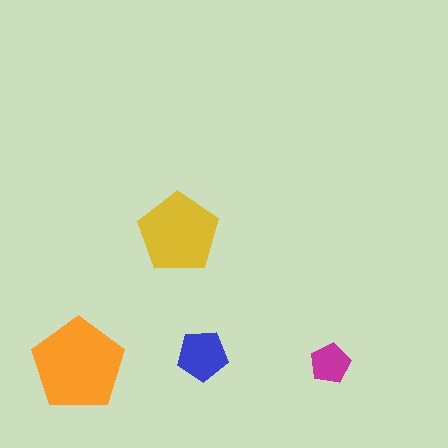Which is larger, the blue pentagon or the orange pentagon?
The orange one.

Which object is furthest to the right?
The magenta pentagon is rightmost.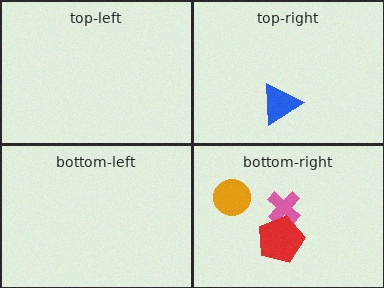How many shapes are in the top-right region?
1.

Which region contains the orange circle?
The bottom-right region.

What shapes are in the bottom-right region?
The pink cross, the orange circle, the red pentagon.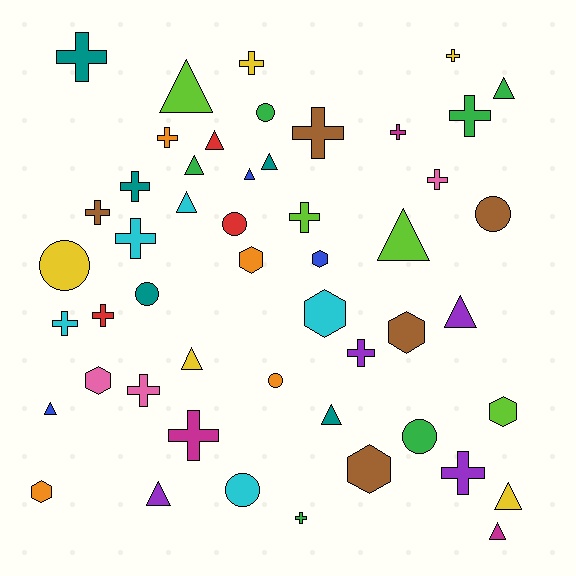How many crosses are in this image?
There are 19 crosses.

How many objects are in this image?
There are 50 objects.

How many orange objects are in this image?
There are 4 orange objects.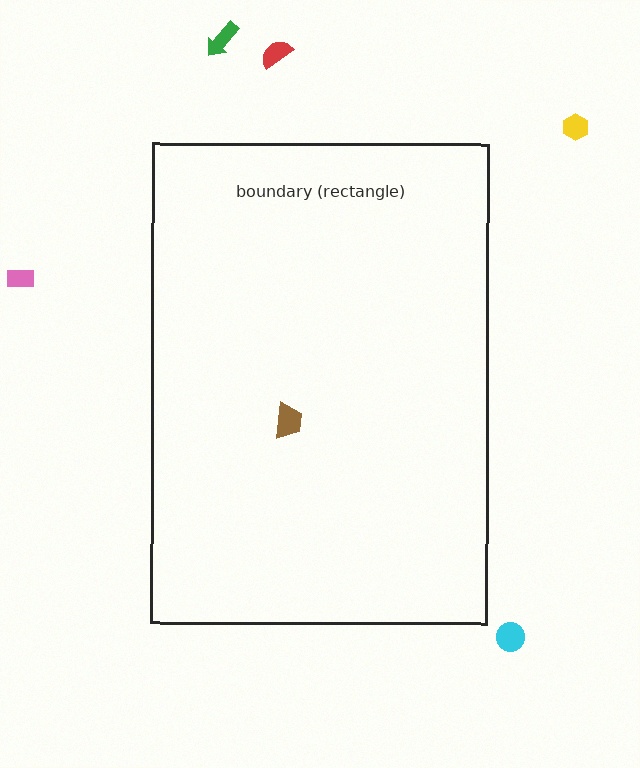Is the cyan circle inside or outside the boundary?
Outside.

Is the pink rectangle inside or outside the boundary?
Outside.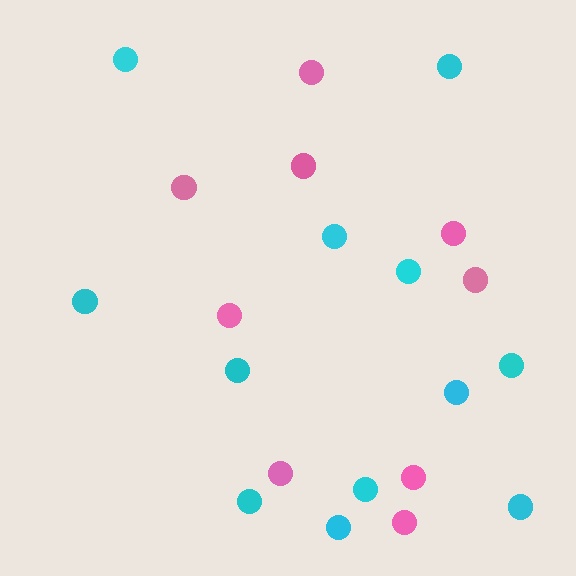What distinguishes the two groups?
There are 2 groups: one group of cyan circles (12) and one group of pink circles (9).